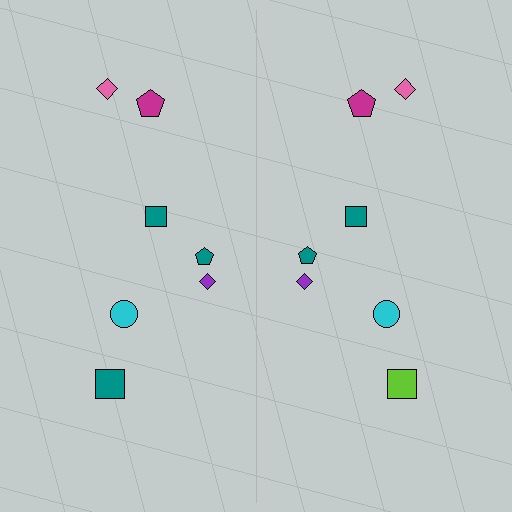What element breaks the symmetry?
The lime square on the right side breaks the symmetry — its mirror counterpart is teal.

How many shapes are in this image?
There are 14 shapes in this image.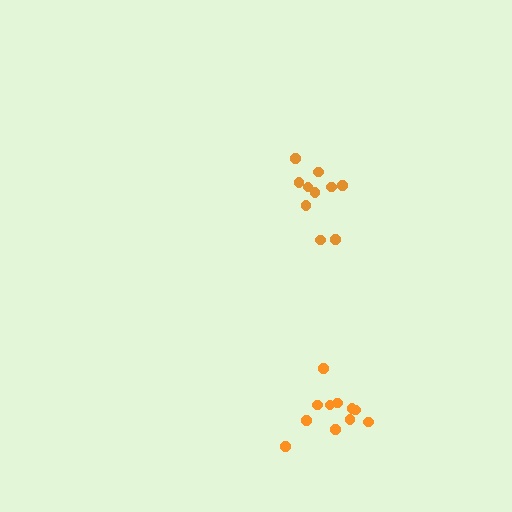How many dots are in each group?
Group 1: 10 dots, Group 2: 11 dots (21 total).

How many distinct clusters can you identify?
There are 2 distinct clusters.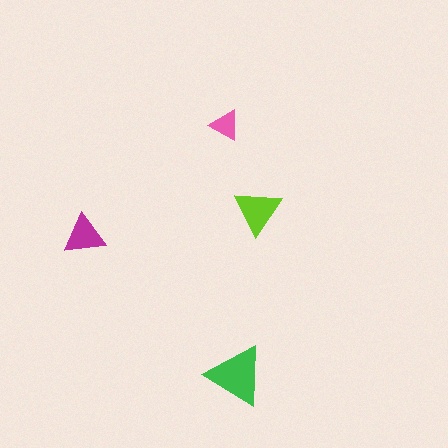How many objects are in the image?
There are 4 objects in the image.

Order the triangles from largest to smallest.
the green one, the lime one, the magenta one, the pink one.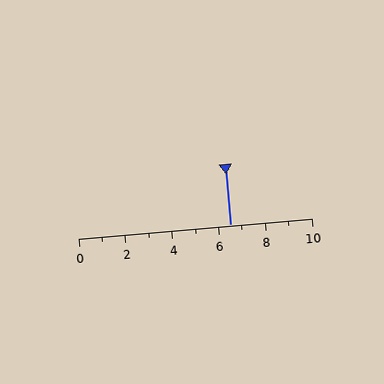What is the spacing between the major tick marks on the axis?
The major ticks are spaced 2 apart.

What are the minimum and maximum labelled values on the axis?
The axis runs from 0 to 10.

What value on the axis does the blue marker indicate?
The marker indicates approximately 6.5.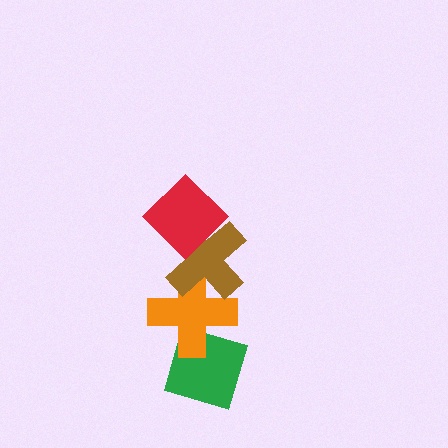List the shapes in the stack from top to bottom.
From top to bottom: the red diamond, the brown cross, the orange cross, the green diamond.